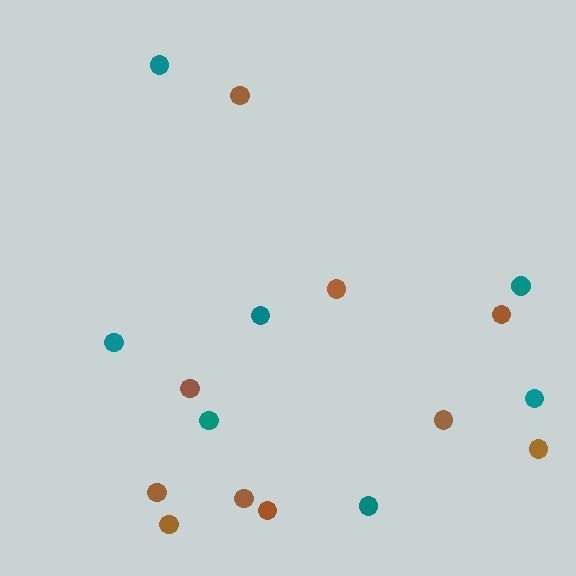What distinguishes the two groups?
There are 2 groups: one group of brown circles (10) and one group of teal circles (7).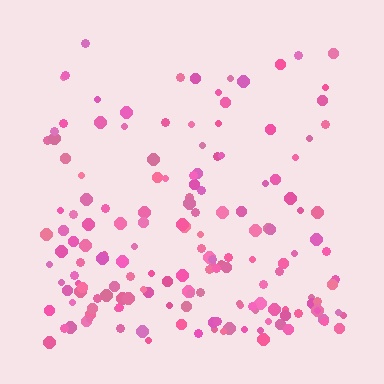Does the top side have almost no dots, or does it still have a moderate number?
Still a moderate number, just noticeably fewer than the bottom.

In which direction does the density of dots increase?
From top to bottom, with the bottom side densest.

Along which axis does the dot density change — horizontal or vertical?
Vertical.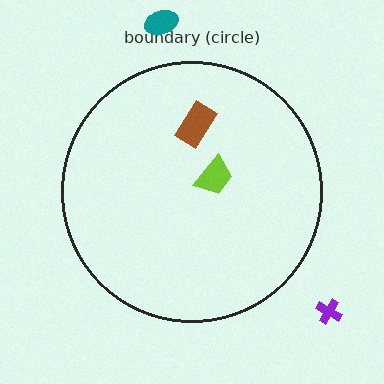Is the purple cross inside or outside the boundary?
Outside.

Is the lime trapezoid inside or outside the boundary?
Inside.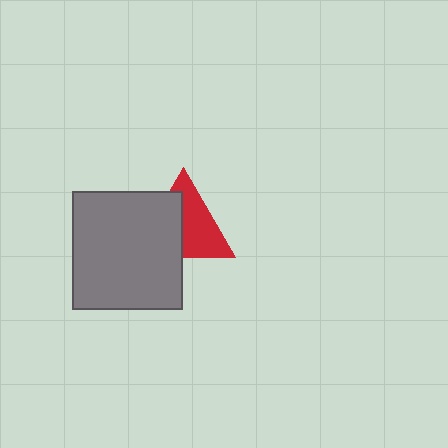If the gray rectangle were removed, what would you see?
You would see the complete red triangle.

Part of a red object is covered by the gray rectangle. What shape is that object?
It is a triangle.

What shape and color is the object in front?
The object in front is a gray rectangle.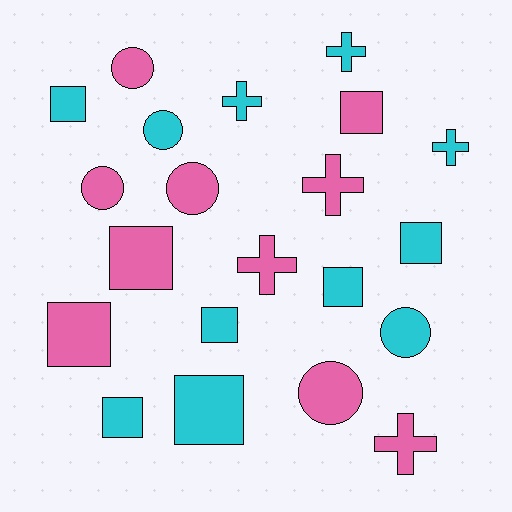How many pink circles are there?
There are 4 pink circles.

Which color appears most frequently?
Cyan, with 11 objects.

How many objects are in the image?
There are 21 objects.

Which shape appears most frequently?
Square, with 9 objects.